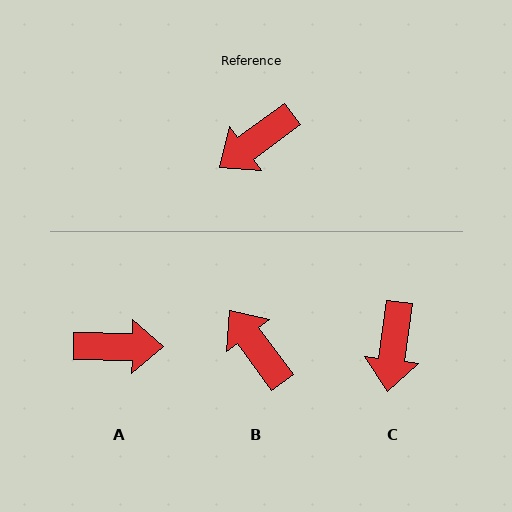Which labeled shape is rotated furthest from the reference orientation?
A, about 143 degrees away.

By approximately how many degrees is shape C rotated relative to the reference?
Approximately 46 degrees counter-clockwise.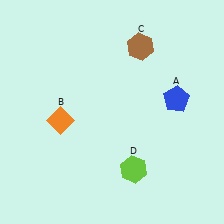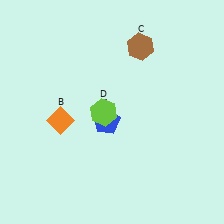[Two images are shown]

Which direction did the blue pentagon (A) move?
The blue pentagon (A) moved left.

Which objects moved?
The objects that moved are: the blue pentagon (A), the lime hexagon (D).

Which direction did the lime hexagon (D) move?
The lime hexagon (D) moved up.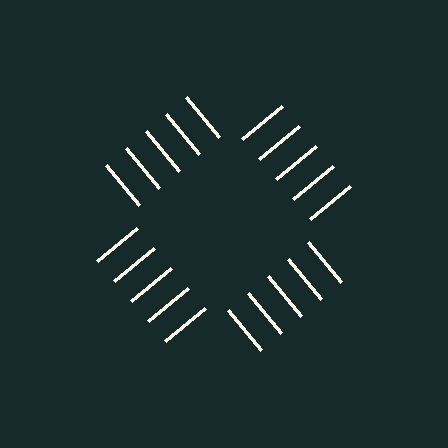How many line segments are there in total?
20 — 5 along each of the 4 edges.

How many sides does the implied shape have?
4 sides — the line-ends trace a square.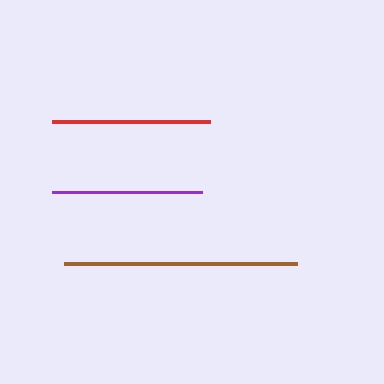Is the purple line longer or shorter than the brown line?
The brown line is longer than the purple line.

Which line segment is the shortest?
The purple line is the shortest at approximately 150 pixels.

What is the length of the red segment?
The red segment is approximately 158 pixels long.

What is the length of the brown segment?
The brown segment is approximately 233 pixels long.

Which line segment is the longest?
The brown line is the longest at approximately 233 pixels.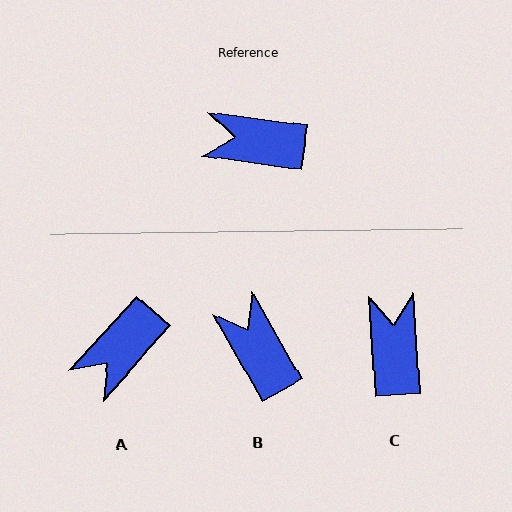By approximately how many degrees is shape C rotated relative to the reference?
Approximately 78 degrees clockwise.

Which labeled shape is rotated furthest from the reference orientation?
C, about 78 degrees away.